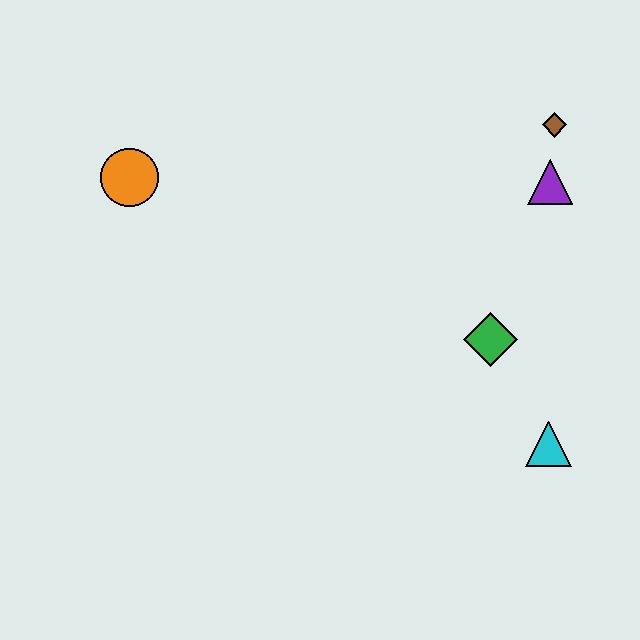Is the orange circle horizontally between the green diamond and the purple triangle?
No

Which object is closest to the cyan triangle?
The green diamond is closest to the cyan triangle.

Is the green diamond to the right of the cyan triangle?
No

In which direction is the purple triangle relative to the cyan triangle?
The purple triangle is above the cyan triangle.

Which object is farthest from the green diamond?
The orange circle is farthest from the green diamond.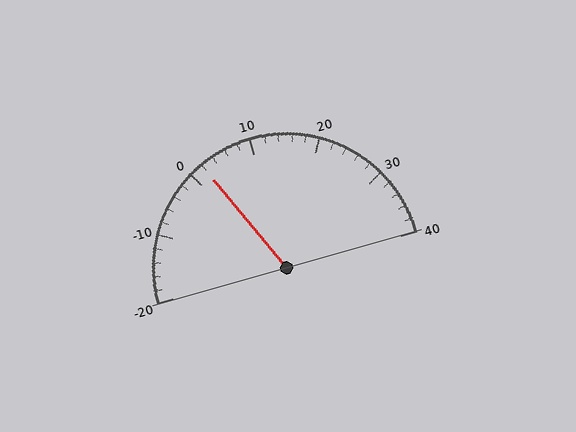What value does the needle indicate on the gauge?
The needle indicates approximately 2.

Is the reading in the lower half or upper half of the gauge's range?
The reading is in the lower half of the range (-20 to 40).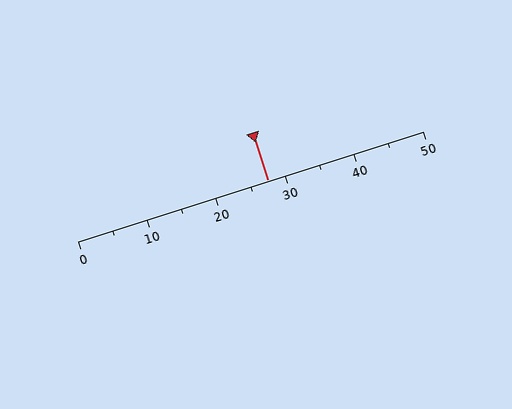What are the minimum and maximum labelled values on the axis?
The axis runs from 0 to 50.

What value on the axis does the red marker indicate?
The marker indicates approximately 27.5.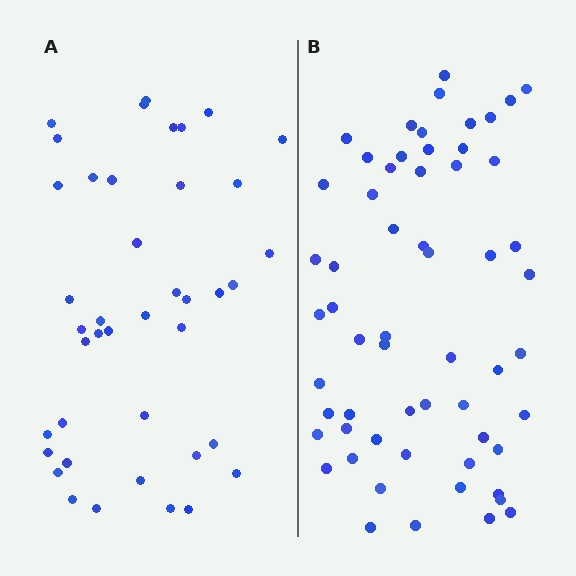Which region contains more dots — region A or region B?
Region B (the right region) has more dots.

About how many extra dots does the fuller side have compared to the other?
Region B has approximately 20 more dots than region A.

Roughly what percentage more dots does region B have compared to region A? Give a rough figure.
About 45% more.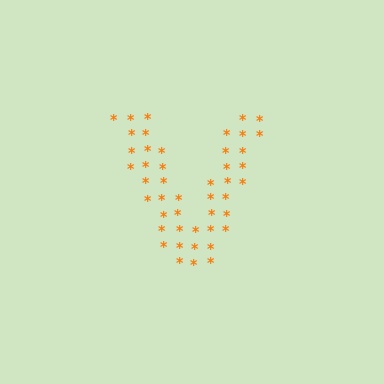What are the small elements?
The small elements are asterisks.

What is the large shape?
The large shape is the letter V.